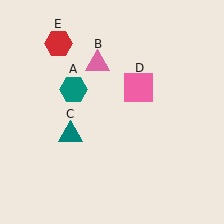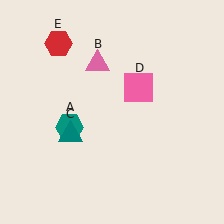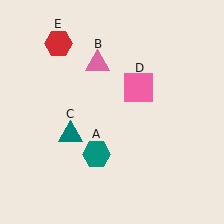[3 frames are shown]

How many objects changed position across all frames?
1 object changed position: teal hexagon (object A).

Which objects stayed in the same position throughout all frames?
Pink triangle (object B) and teal triangle (object C) and pink square (object D) and red hexagon (object E) remained stationary.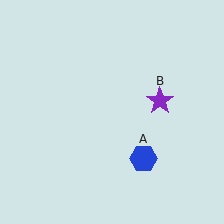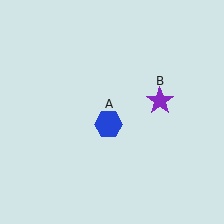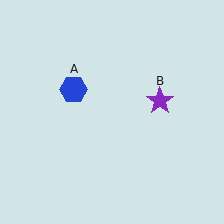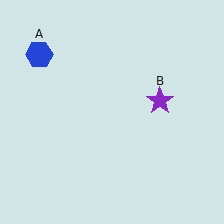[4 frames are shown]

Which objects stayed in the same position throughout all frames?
Purple star (object B) remained stationary.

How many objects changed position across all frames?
1 object changed position: blue hexagon (object A).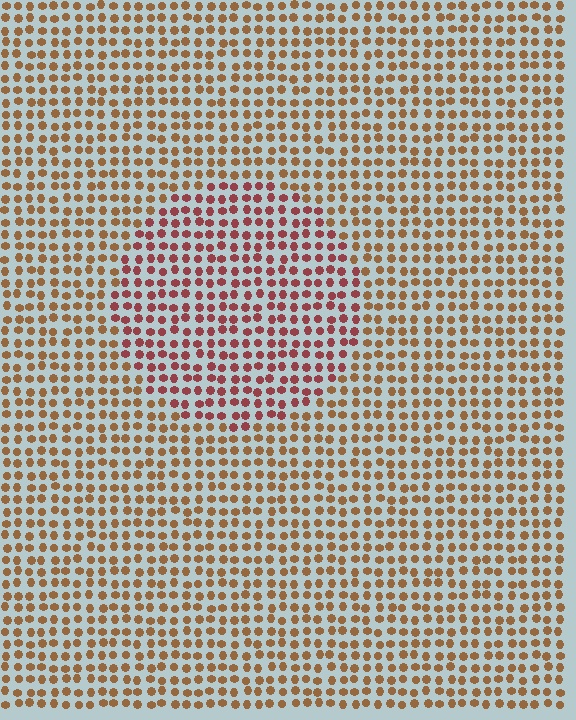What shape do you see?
I see a circle.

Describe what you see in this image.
The image is filled with small brown elements in a uniform arrangement. A circle-shaped region is visible where the elements are tinted to a slightly different hue, forming a subtle color boundary.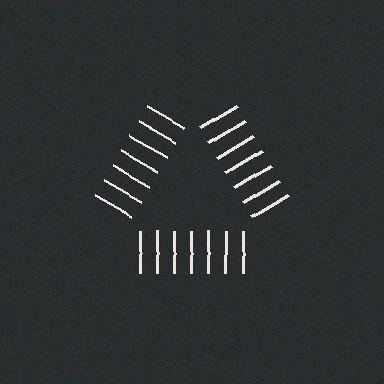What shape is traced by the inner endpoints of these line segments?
An illusory triangle — the line segments terminate on its edges but no continuous stroke is drawn.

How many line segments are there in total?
21 — 7 along each of the 3 edges.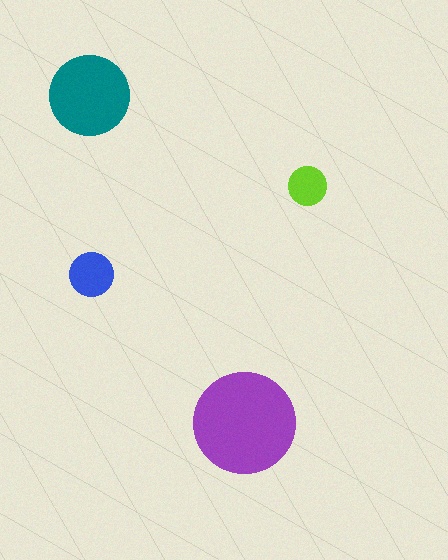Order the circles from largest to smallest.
the purple one, the teal one, the blue one, the lime one.